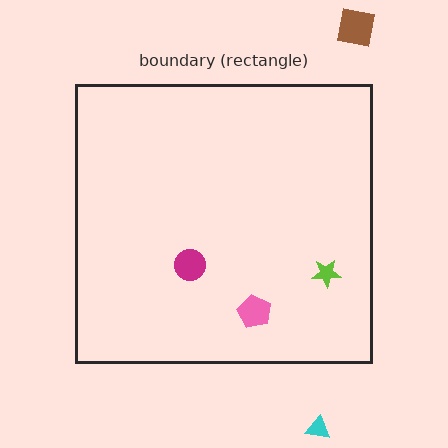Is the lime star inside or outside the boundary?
Inside.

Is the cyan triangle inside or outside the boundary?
Outside.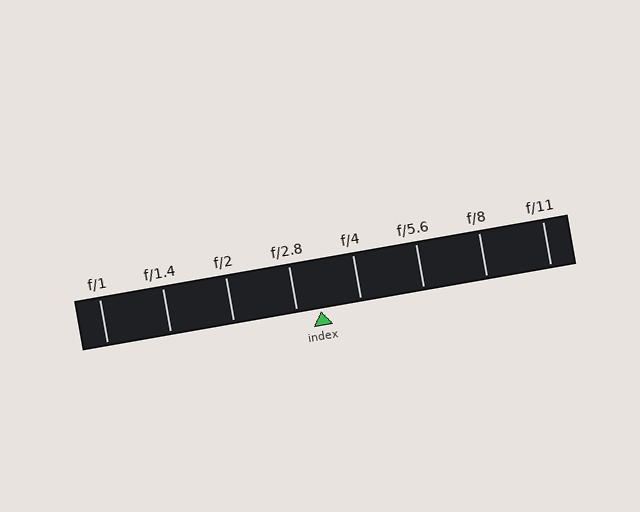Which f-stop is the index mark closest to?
The index mark is closest to f/2.8.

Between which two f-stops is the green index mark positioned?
The index mark is between f/2.8 and f/4.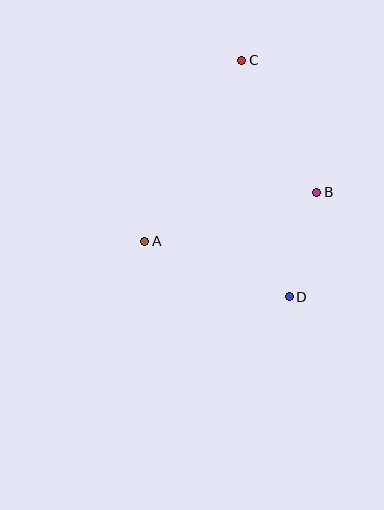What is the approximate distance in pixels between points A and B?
The distance between A and B is approximately 179 pixels.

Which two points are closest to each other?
Points B and D are closest to each other.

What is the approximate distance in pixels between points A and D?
The distance between A and D is approximately 155 pixels.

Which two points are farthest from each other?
Points C and D are farthest from each other.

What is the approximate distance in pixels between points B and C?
The distance between B and C is approximately 152 pixels.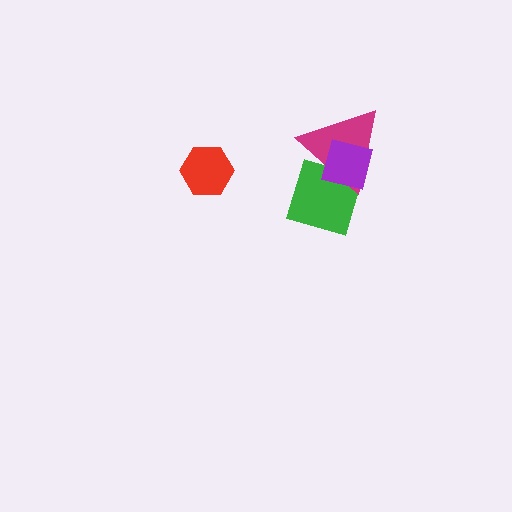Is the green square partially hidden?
Yes, it is partially covered by another shape.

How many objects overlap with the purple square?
2 objects overlap with the purple square.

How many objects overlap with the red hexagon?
0 objects overlap with the red hexagon.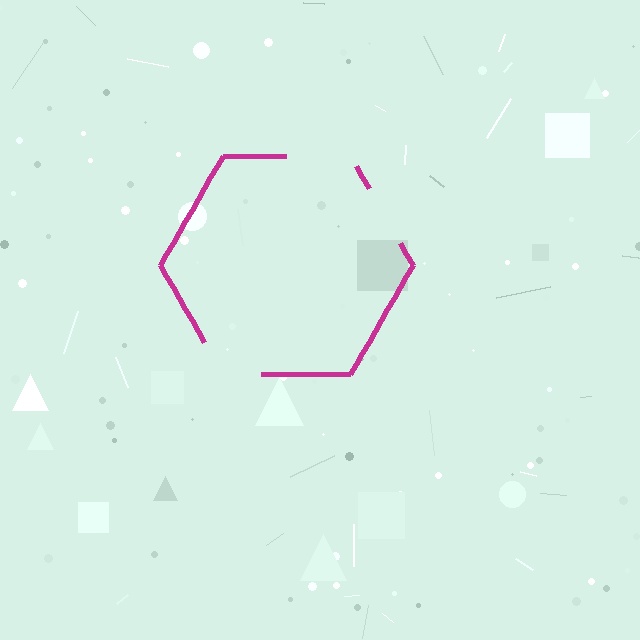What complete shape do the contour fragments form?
The contour fragments form a hexagon.